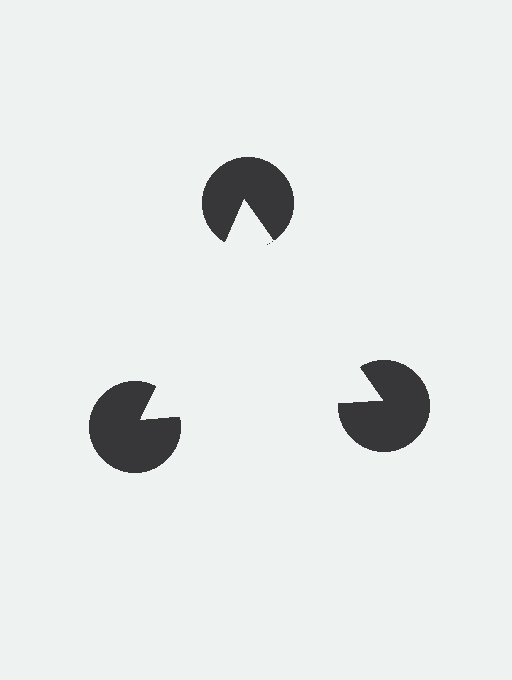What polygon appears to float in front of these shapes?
An illusory triangle — its edges are inferred from the aligned wedge cuts in the pac-man discs, not physically drawn.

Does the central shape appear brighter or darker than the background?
It typically appears slightly brighter than the background, even though no actual brightness change is drawn.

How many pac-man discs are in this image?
There are 3 — one at each vertex of the illusory triangle.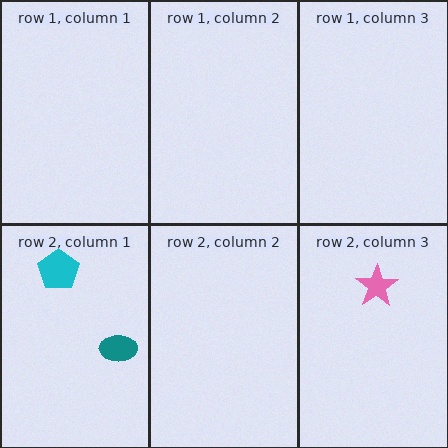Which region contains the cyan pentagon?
The row 2, column 1 region.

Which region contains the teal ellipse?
The row 2, column 1 region.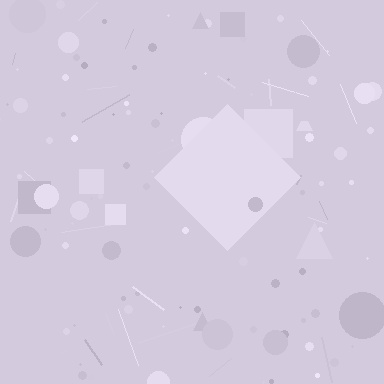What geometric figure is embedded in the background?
A diamond is embedded in the background.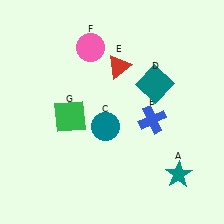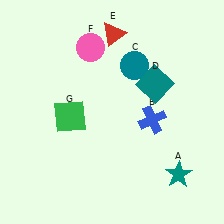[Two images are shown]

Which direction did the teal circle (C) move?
The teal circle (C) moved up.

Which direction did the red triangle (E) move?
The red triangle (E) moved up.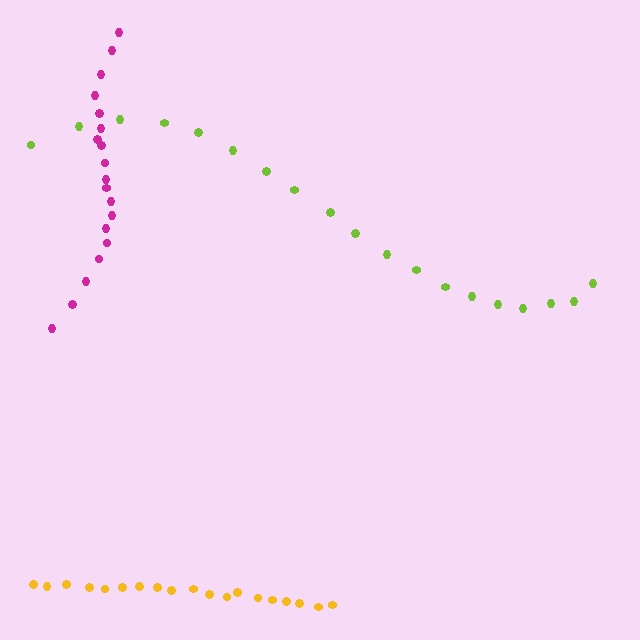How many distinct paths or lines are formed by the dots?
There are 3 distinct paths.